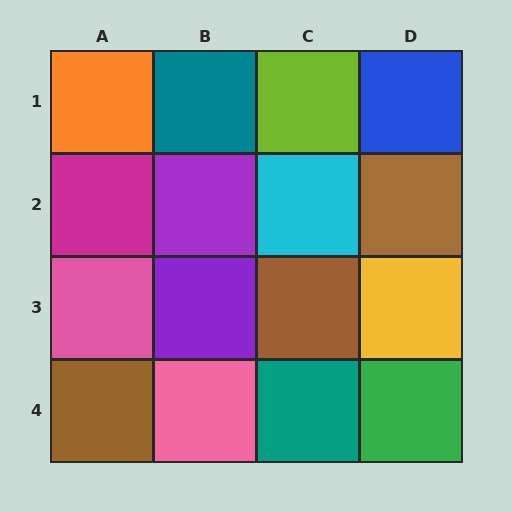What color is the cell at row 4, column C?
Teal.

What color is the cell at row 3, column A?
Pink.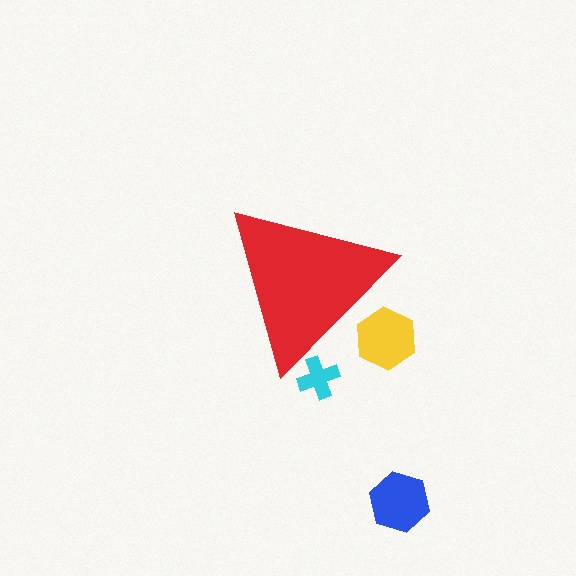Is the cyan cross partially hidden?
Yes, the cyan cross is partially hidden behind the red triangle.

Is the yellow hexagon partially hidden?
Yes, the yellow hexagon is partially hidden behind the red triangle.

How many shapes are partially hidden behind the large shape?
2 shapes are partially hidden.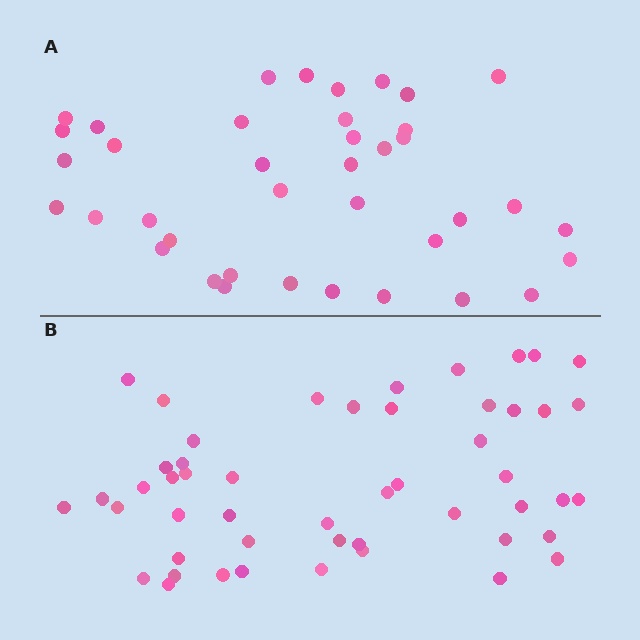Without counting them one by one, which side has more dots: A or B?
Region B (the bottom region) has more dots.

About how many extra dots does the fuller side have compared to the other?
Region B has roughly 12 or so more dots than region A.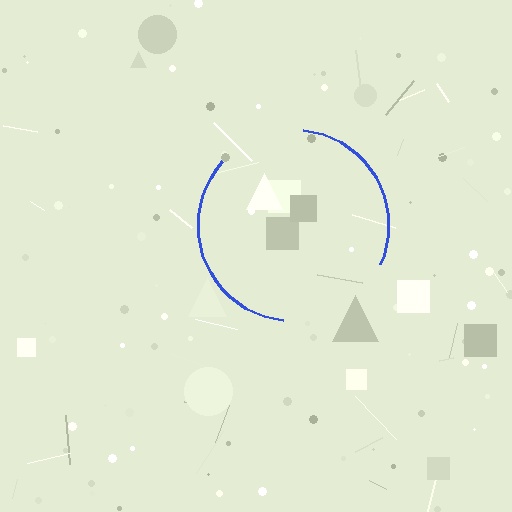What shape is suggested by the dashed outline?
The dashed outline suggests a circle.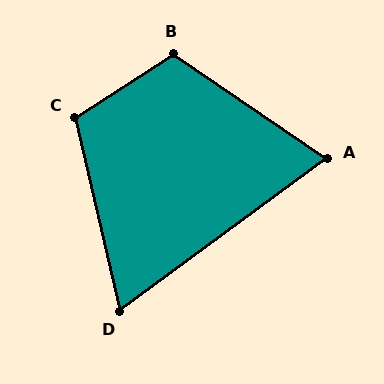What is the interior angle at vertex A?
Approximately 71 degrees (acute).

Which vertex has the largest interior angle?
B, at approximately 113 degrees.